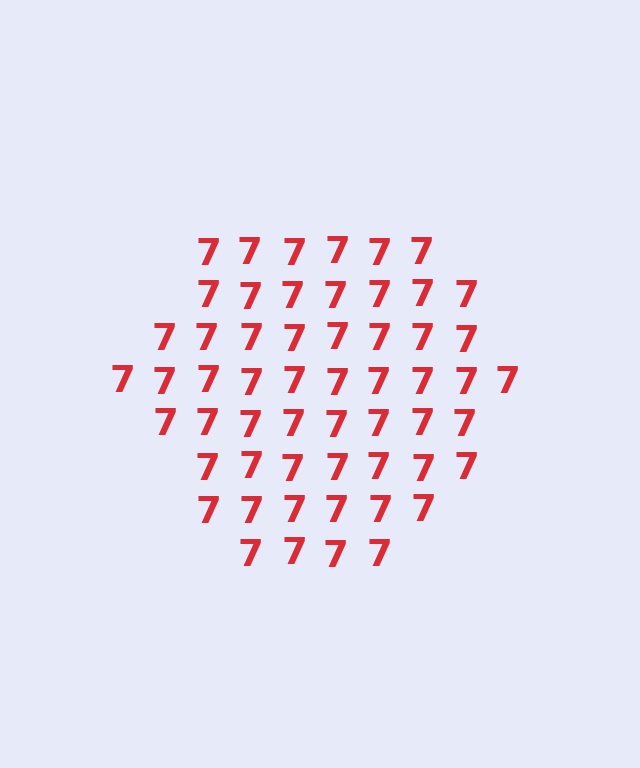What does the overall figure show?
The overall figure shows a hexagon.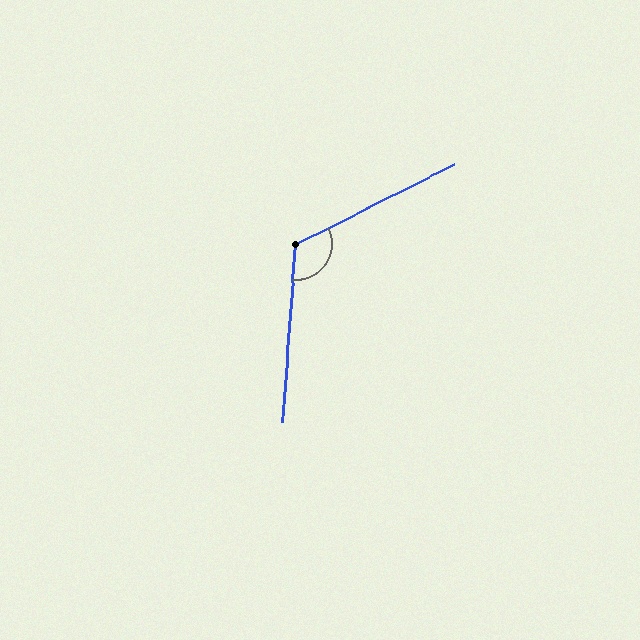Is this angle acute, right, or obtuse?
It is obtuse.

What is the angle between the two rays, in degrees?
Approximately 121 degrees.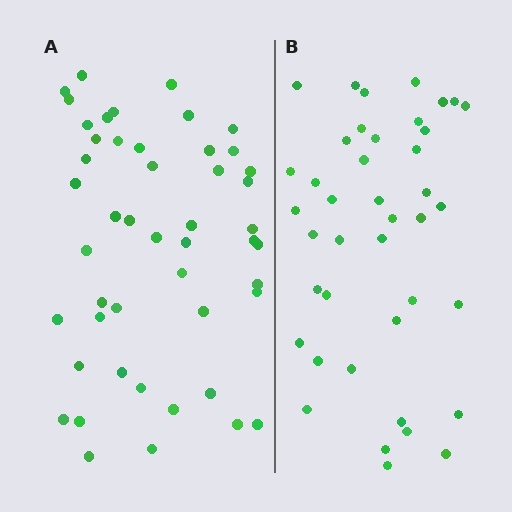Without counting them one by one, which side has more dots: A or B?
Region A (the left region) has more dots.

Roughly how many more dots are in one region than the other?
Region A has roughly 8 or so more dots than region B.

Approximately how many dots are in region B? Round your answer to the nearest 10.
About 40 dots. (The exact count is 41, which rounds to 40.)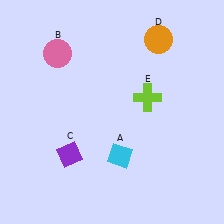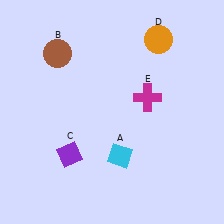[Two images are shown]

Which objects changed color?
B changed from pink to brown. E changed from lime to magenta.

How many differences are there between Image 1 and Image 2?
There are 2 differences between the two images.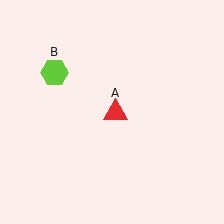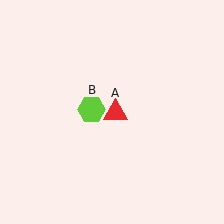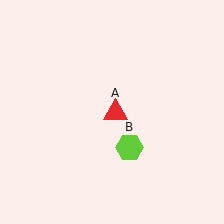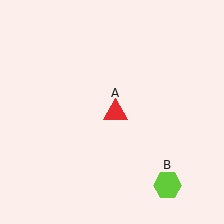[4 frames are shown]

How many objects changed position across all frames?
1 object changed position: lime hexagon (object B).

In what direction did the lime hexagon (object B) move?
The lime hexagon (object B) moved down and to the right.